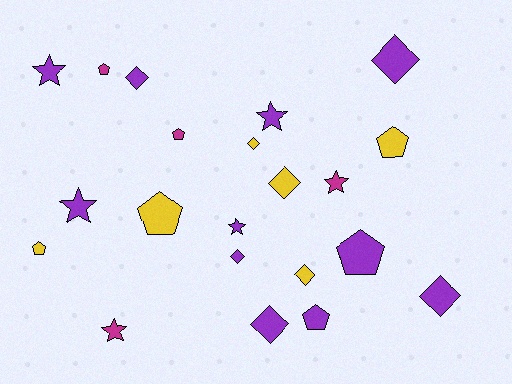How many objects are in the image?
There are 21 objects.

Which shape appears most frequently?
Diamond, with 8 objects.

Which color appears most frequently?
Purple, with 11 objects.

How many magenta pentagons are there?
There are 2 magenta pentagons.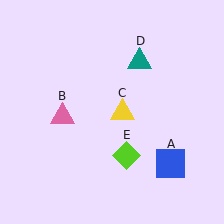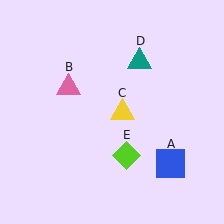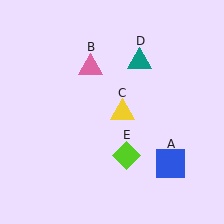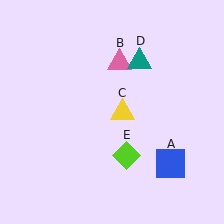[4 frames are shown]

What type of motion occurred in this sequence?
The pink triangle (object B) rotated clockwise around the center of the scene.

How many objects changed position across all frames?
1 object changed position: pink triangle (object B).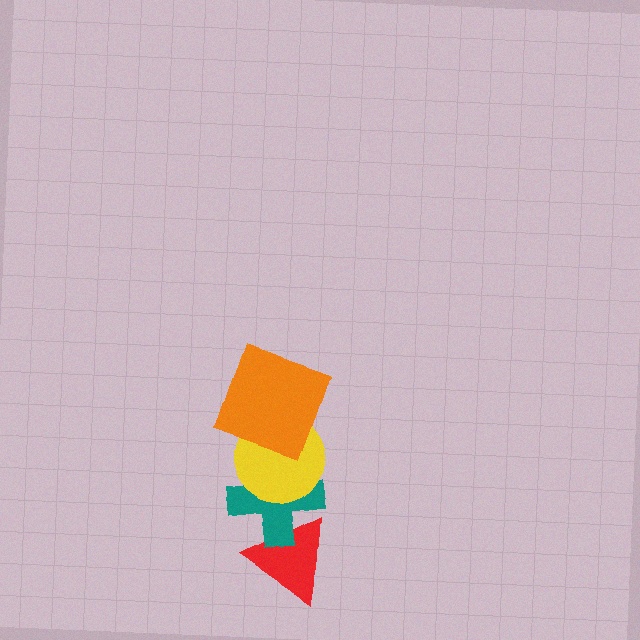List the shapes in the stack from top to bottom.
From top to bottom: the orange square, the yellow circle, the teal cross, the red triangle.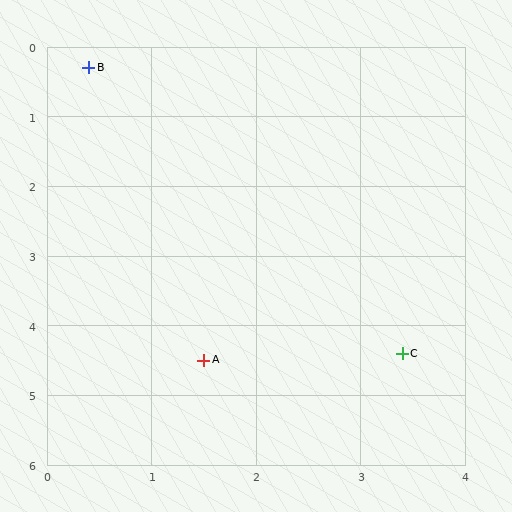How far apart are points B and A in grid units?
Points B and A are about 4.3 grid units apart.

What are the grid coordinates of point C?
Point C is at approximately (3.4, 4.4).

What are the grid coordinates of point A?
Point A is at approximately (1.5, 4.5).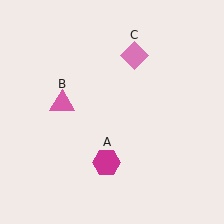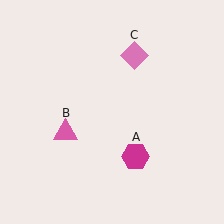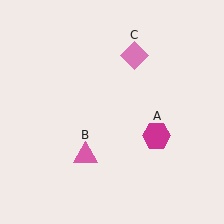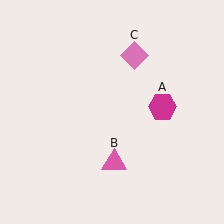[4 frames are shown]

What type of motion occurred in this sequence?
The magenta hexagon (object A), pink triangle (object B) rotated counterclockwise around the center of the scene.